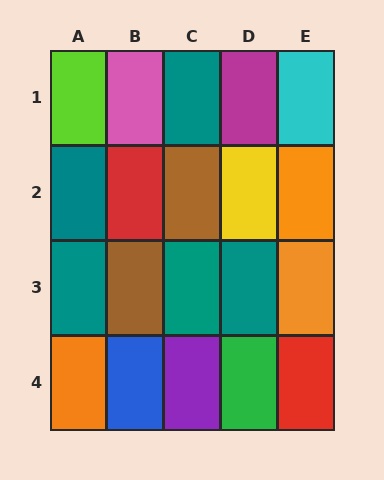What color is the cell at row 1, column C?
Teal.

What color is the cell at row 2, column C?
Brown.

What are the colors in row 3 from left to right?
Teal, brown, teal, teal, orange.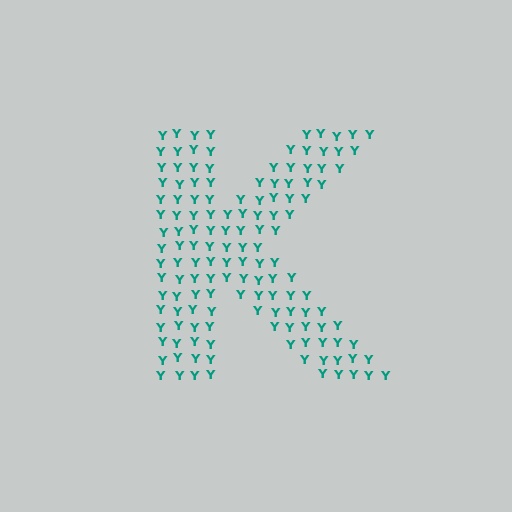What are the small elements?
The small elements are letter Y's.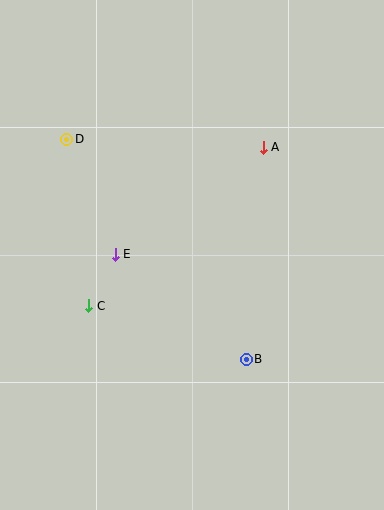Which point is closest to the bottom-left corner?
Point C is closest to the bottom-left corner.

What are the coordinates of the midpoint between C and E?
The midpoint between C and E is at (102, 280).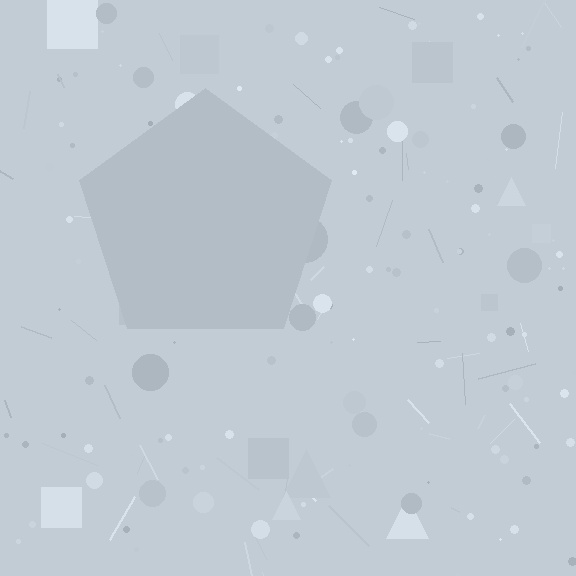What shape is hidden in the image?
A pentagon is hidden in the image.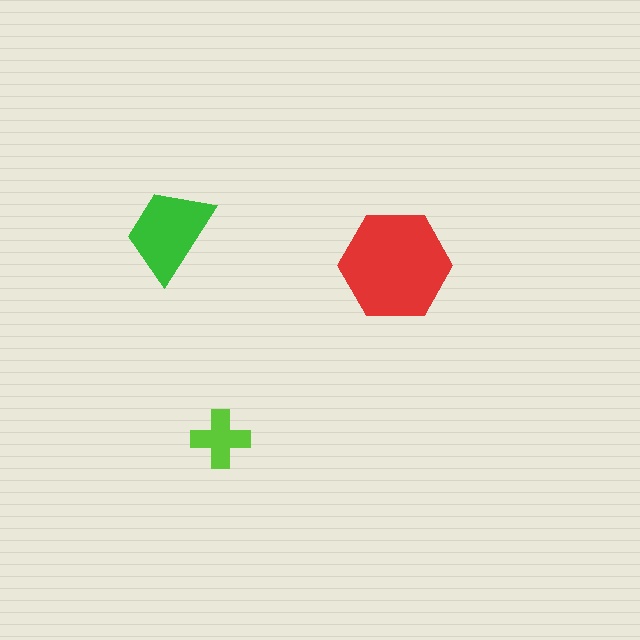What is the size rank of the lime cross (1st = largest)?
3rd.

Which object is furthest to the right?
The red hexagon is rightmost.